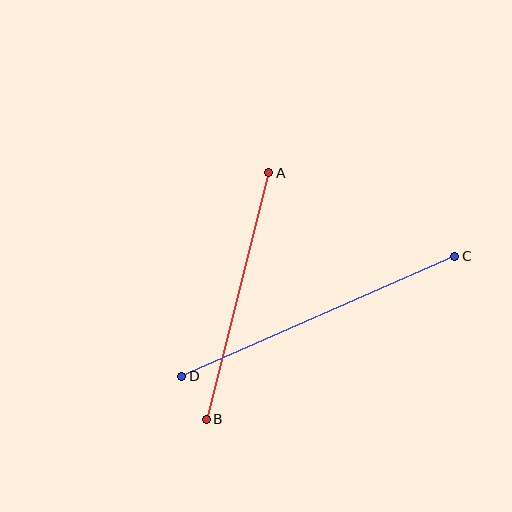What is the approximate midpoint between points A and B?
The midpoint is at approximately (238, 296) pixels.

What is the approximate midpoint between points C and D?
The midpoint is at approximately (318, 316) pixels.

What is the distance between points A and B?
The distance is approximately 255 pixels.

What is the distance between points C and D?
The distance is approximately 298 pixels.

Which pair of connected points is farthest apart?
Points C and D are farthest apart.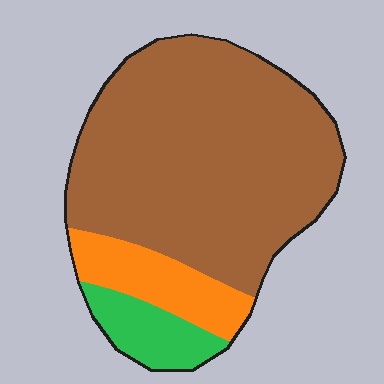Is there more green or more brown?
Brown.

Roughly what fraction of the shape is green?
Green covers 10% of the shape.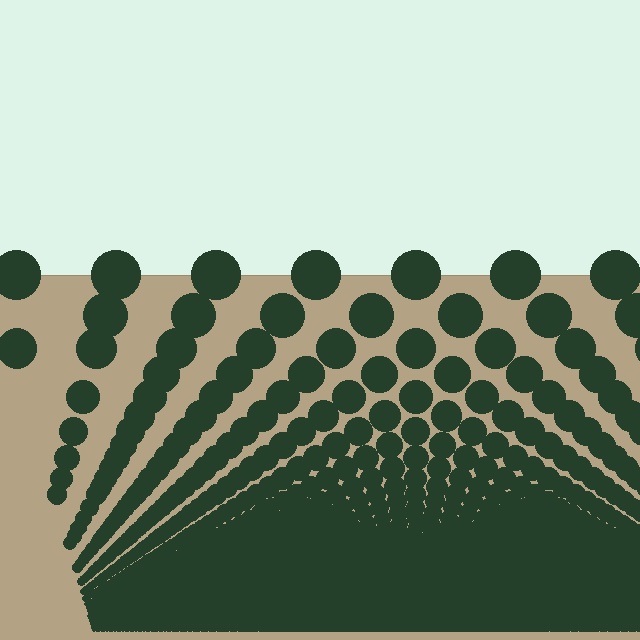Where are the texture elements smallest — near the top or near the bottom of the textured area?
Near the bottom.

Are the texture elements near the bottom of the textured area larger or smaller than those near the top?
Smaller. The gradient is inverted — elements near the bottom are smaller and denser.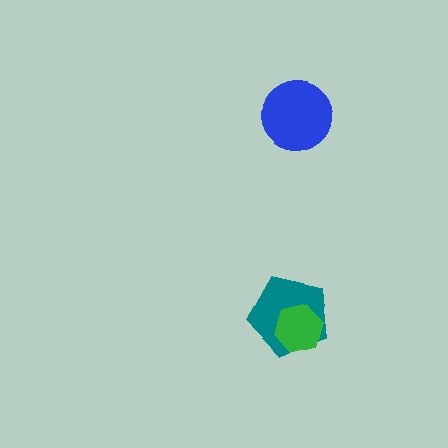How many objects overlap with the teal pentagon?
1 object overlaps with the teal pentagon.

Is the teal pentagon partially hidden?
Yes, it is partially covered by another shape.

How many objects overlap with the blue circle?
0 objects overlap with the blue circle.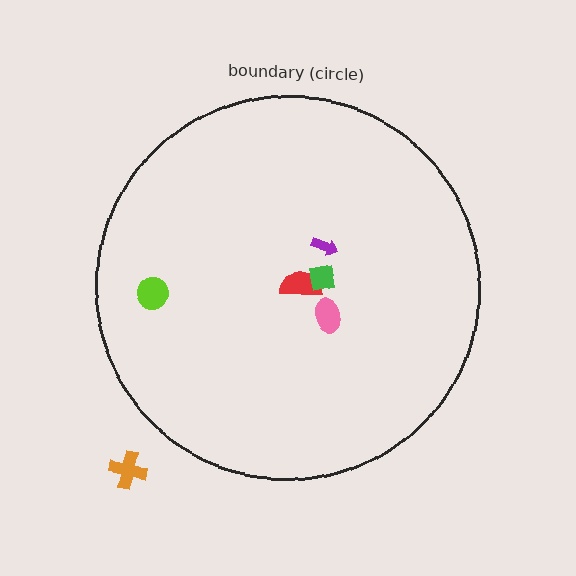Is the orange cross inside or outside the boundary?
Outside.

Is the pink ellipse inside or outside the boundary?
Inside.